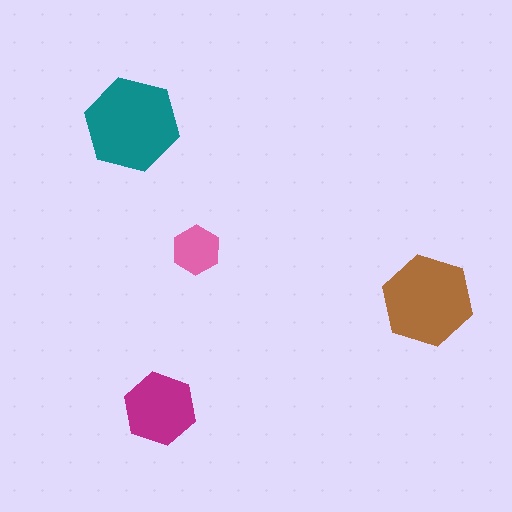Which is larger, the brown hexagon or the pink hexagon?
The brown one.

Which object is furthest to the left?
The teal hexagon is leftmost.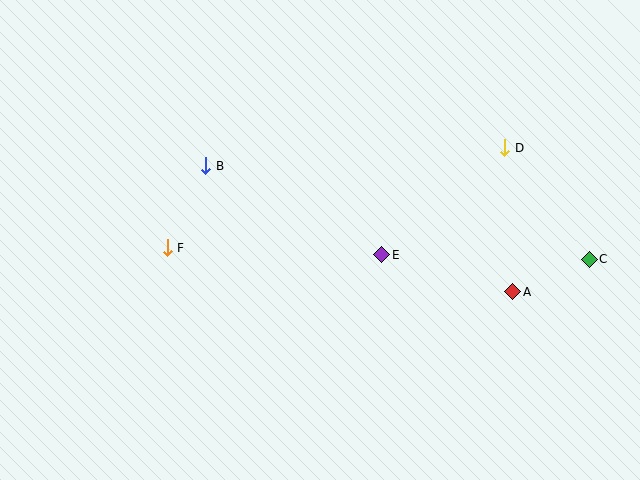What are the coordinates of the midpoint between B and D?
The midpoint between B and D is at (355, 157).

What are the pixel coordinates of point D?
Point D is at (505, 148).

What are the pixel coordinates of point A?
Point A is at (513, 292).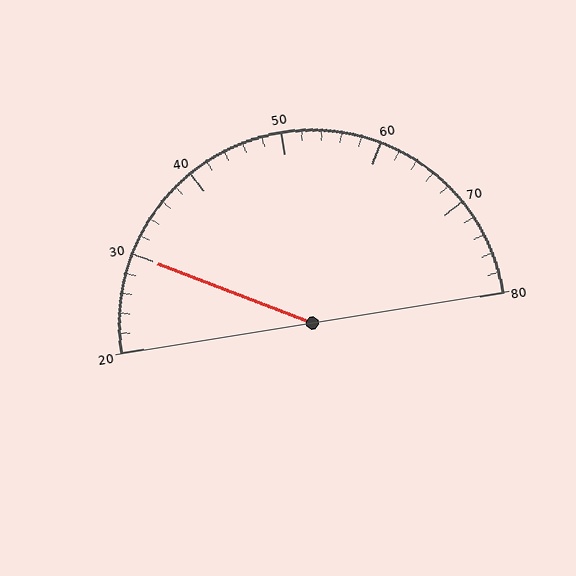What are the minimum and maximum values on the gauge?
The gauge ranges from 20 to 80.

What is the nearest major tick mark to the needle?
The nearest major tick mark is 30.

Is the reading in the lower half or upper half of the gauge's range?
The reading is in the lower half of the range (20 to 80).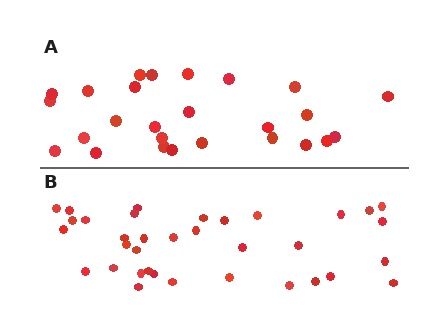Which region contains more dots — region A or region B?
Region B (the bottom region) has more dots.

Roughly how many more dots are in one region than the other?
Region B has roughly 8 or so more dots than region A.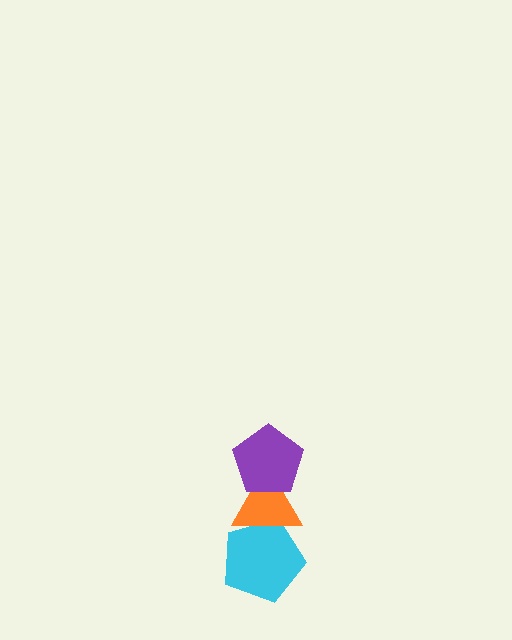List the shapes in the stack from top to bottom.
From top to bottom: the purple pentagon, the orange triangle, the cyan pentagon.